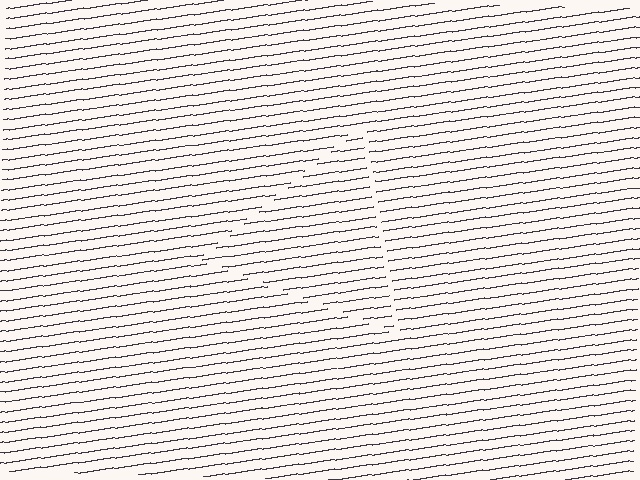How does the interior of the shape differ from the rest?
The interior of the shape contains the same grating, shifted by half a period — the contour is defined by the phase discontinuity where line-ends from the inner and outer gratings abut.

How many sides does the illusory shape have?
3 sides — the line-ends trace a triangle.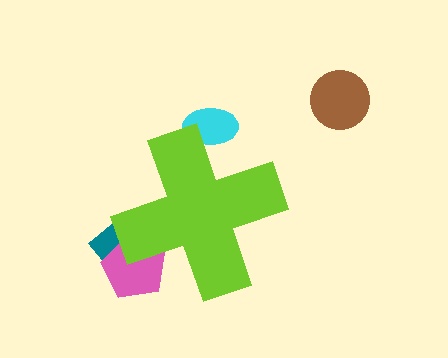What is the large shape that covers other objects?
A lime cross.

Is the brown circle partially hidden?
No, the brown circle is fully visible.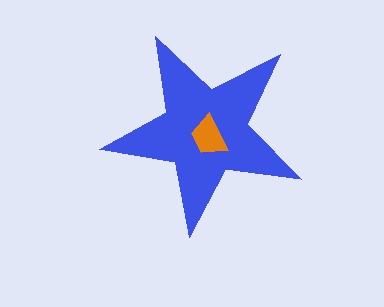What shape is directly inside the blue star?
The orange trapezoid.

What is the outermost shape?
The blue star.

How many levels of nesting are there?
2.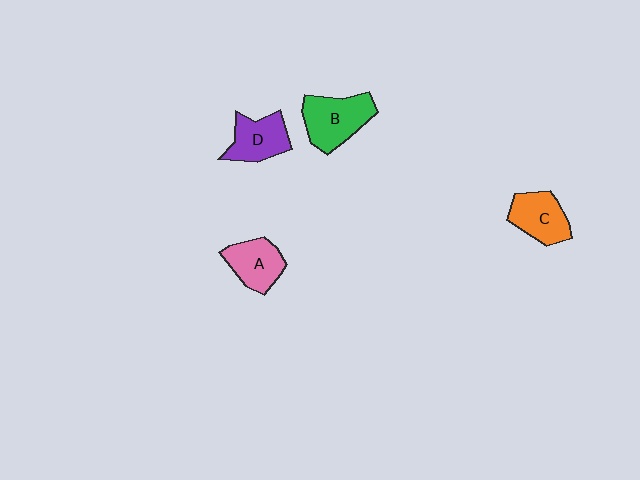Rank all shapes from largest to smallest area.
From largest to smallest: B (green), C (orange), D (purple), A (pink).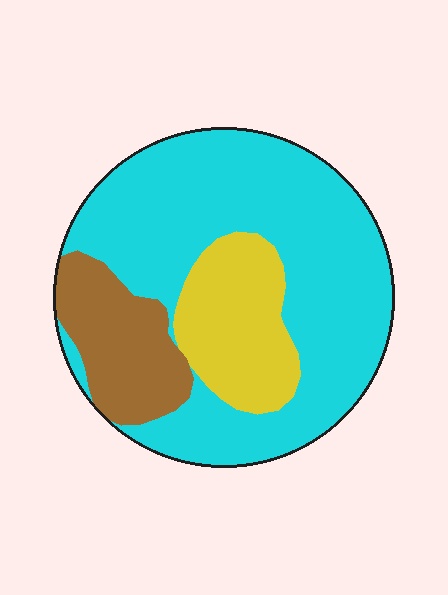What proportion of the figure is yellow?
Yellow takes up about one fifth (1/5) of the figure.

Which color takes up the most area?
Cyan, at roughly 65%.